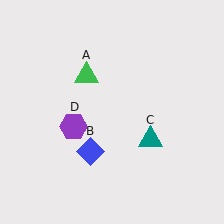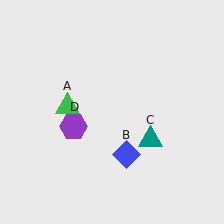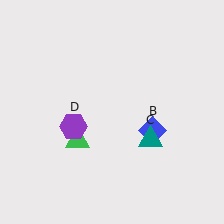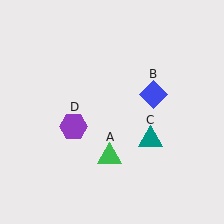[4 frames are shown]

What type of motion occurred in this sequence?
The green triangle (object A), blue diamond (object B) rotated counterclockwise around the center of the scene.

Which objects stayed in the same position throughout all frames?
Teal triangle (object C) and purple hexagon (object D) remained stationary.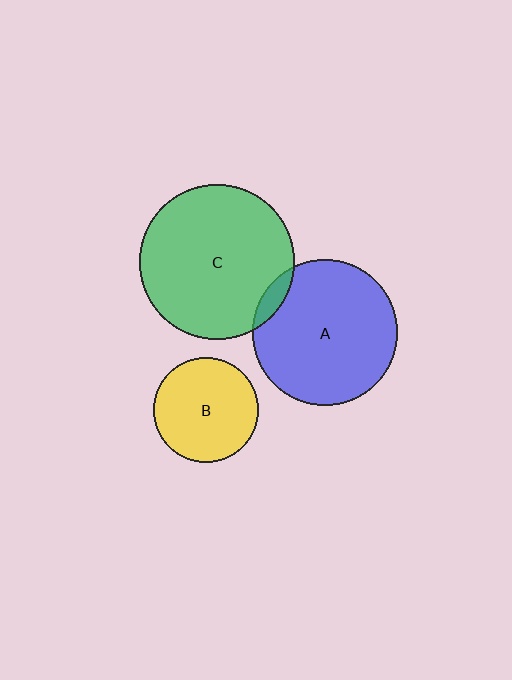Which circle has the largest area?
Circle C (green).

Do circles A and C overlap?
Yes.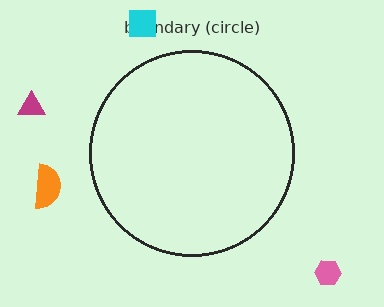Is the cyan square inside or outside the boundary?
Outside.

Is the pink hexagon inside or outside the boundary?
Outside.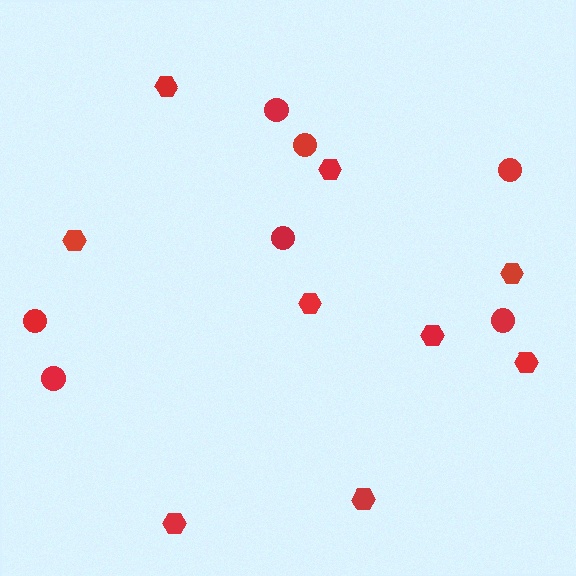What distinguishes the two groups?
There are 2 groups: one group of circles (7) and one group of hexagons (9).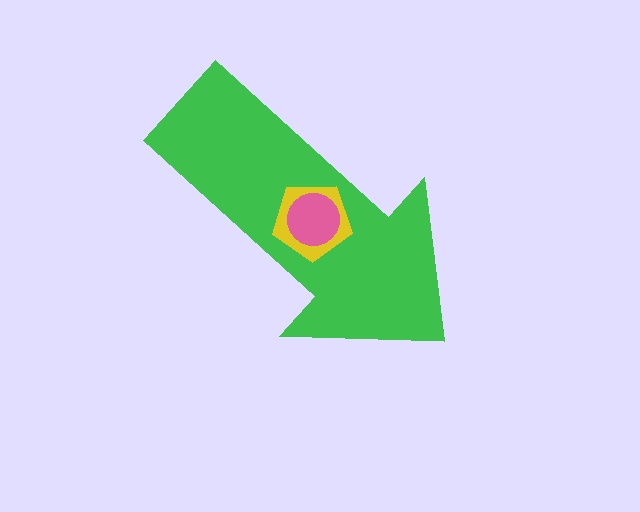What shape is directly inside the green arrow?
The yellow pentagon.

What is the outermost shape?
The green arrow.